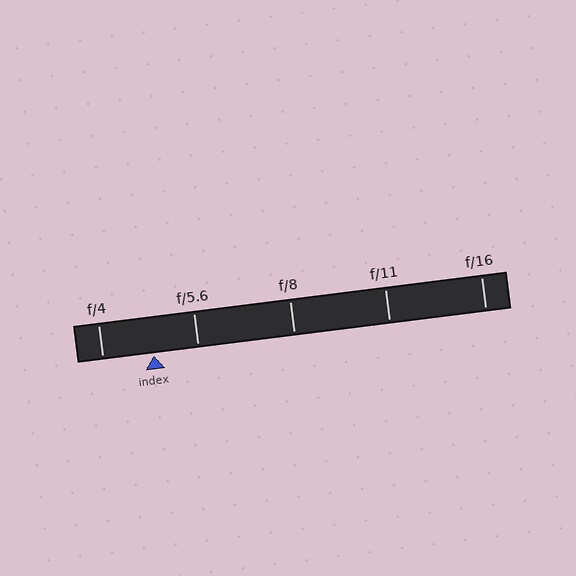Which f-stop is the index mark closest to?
The index mark is closest to f/5.6.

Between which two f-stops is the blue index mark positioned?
The index mark is between f/4 and f/5.6.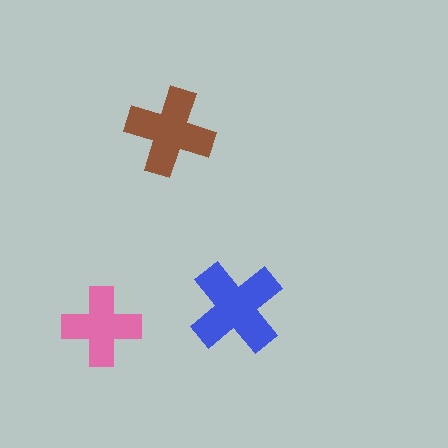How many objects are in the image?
There are 3 objects in the image.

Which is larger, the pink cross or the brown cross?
The brown one.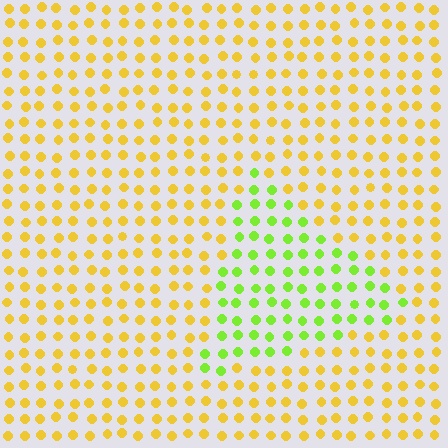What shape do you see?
I see a triangle.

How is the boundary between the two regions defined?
The boundary is defined purely by a slight shift in hue (about 49 degrees). Spacing, size, and orientation are identical on both sides.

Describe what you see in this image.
The image is filled with small yellow elements in a uniform arrangement. A triangle-shaped region is visible where the elements are tinted to a slightly different hue, forming a subtle color boundary.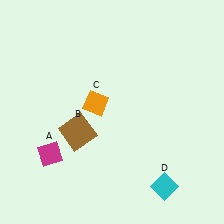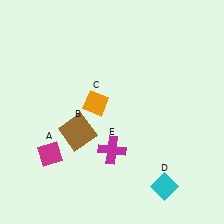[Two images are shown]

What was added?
A magenta cross (E) was added in Image 2.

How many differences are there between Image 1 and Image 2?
There is 1 difference between the two images.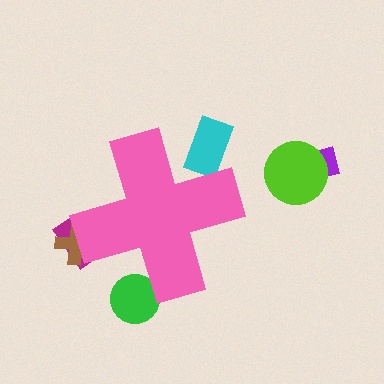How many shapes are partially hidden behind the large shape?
4 shapes are partially hidden.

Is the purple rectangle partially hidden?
No, the purple rectangle is fully visible.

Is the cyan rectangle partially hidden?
Yes, the cyan rectangle is partially hidden behind the pink cross.